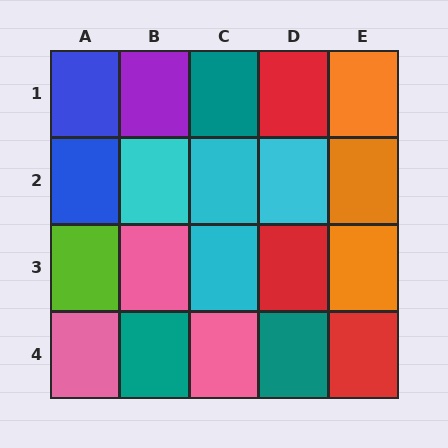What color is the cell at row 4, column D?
Teal.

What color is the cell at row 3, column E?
Orange.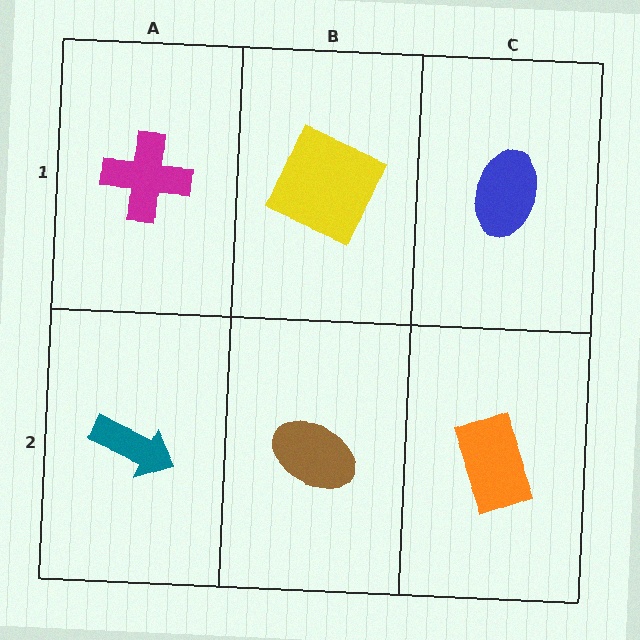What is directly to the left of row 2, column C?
A brown ellipse.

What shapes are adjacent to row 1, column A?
A teal arrow (row 2, column A), a yellow square (row 1, column B).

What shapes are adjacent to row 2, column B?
A yellow square (row 1, column B), a teal arrow (row 2, column A), an orange rectangle (row 2, column C).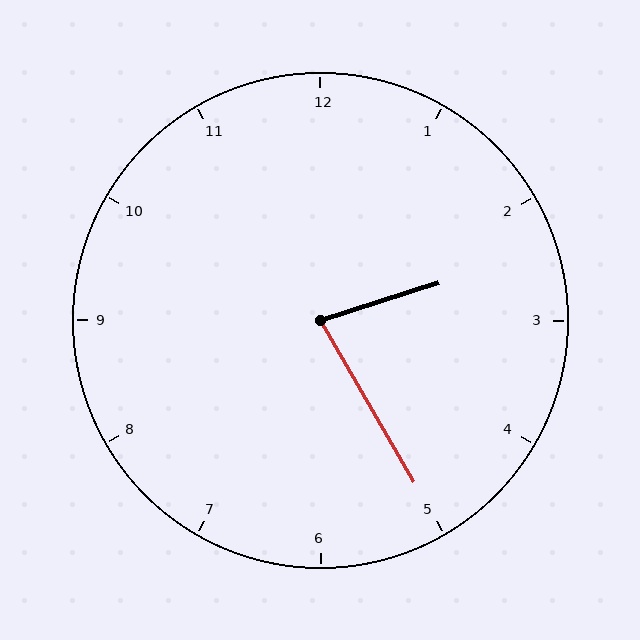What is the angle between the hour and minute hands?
Approximately 78 degrees.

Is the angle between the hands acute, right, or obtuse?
It is acute.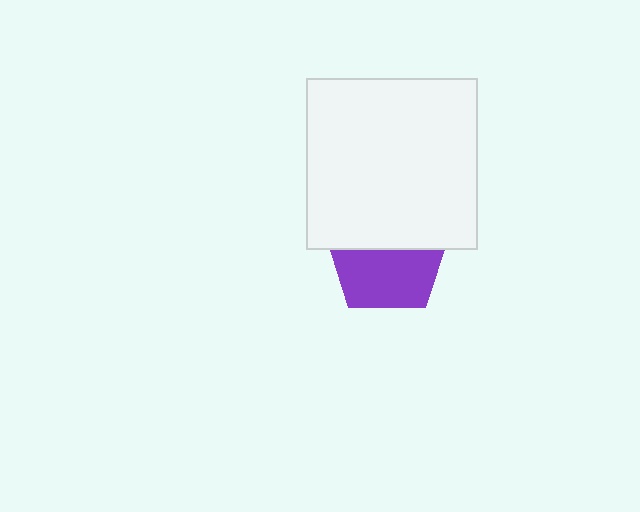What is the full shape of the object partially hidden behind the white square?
The partially hidden object is a purple pentagon.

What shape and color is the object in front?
The object in front is a white square.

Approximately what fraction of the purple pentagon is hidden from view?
Roughly 46% of the purple pentagon is hidden behind the white square.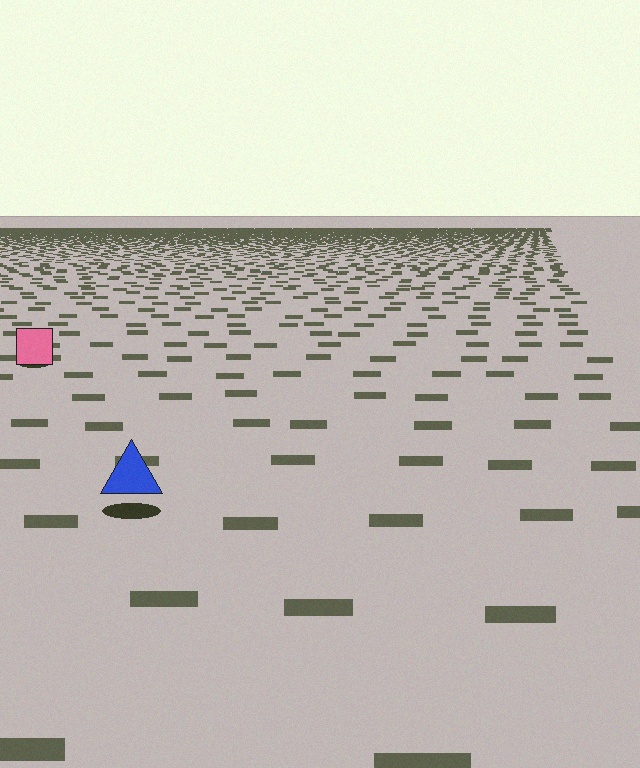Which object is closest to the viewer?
The blue triangle is closest. The texture marks near it are larger and more spread out.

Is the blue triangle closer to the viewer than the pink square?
Yes. The blue triangle is closer — you can tell from the texture gradient: the ground texture is coarser near it.